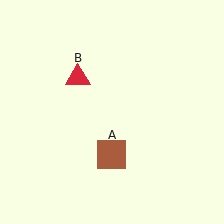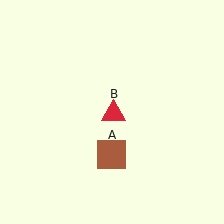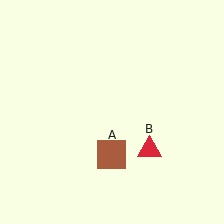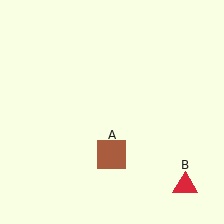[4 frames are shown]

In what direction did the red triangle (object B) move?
The red triangle (object B) moved down and to the right.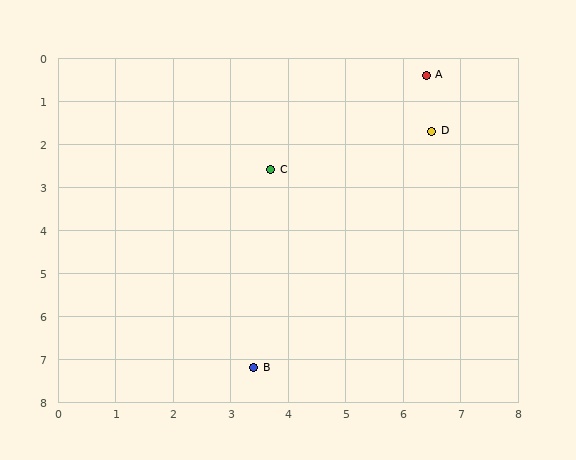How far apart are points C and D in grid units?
Points C and D are about 2.9 grid units apart.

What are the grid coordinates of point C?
Point C is at approximately (3.7, 2.6).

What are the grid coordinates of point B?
Point B is at approximately (3.4, 7.2).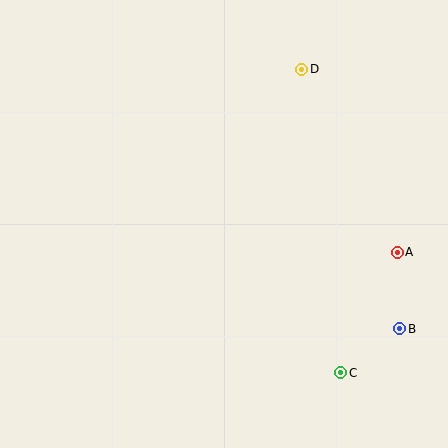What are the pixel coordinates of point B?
Point B is at (400, 329).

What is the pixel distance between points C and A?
The distance between C and A is 133 pixels.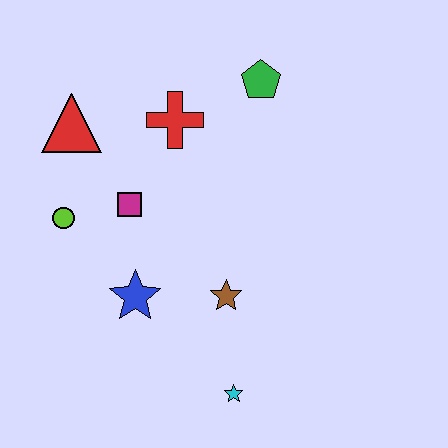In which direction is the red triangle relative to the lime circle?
The red triangle is above the lime circle.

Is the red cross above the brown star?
Yes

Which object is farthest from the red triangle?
The cyan star is farthest from the red triangle.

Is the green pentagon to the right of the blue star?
Yes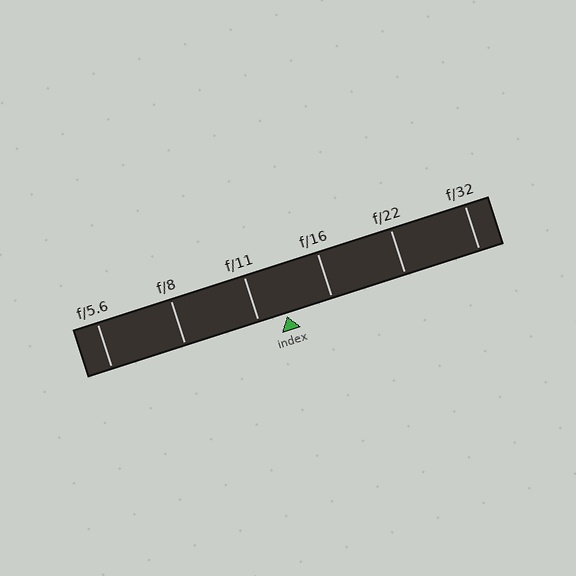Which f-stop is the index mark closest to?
The index mark is closest to f/11.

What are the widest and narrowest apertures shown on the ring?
The widest aperture shown is f/5.6 and the narrowest is f/32.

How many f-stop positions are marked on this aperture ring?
There are 6 f-stop positions marked.